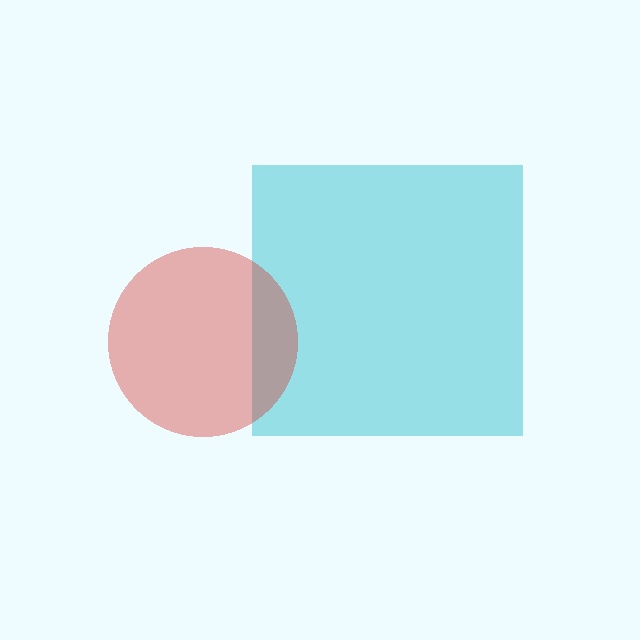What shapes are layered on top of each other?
The layered shapes are: a cyan square, a red circle.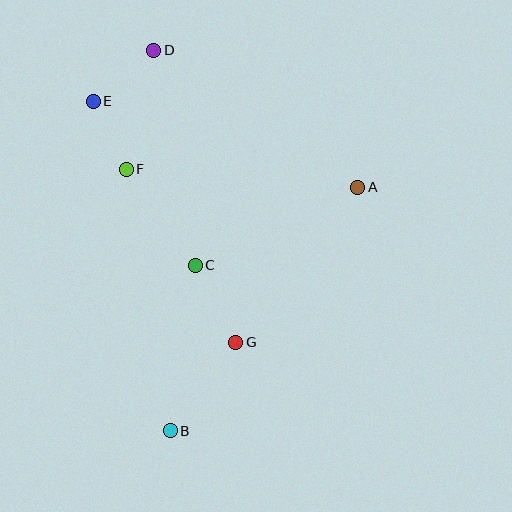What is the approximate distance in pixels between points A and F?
The distance between A and F is approximately 232 pixels.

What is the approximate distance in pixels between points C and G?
The distance between C and G is approximately 87 pixels.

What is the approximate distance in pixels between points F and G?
The distance between F and G is approximately 205 pixels.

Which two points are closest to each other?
Points E and F are closest to each other.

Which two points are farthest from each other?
Points B and D are farthest from each other.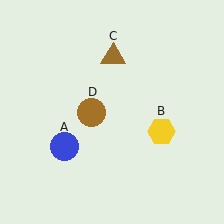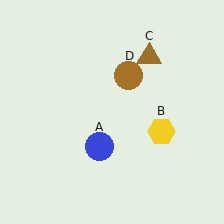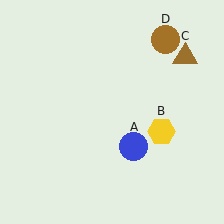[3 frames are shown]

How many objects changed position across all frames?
3 objects changed position: blue circle (object A), brown triangle (object C), brown circle (object D).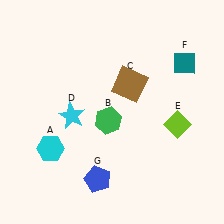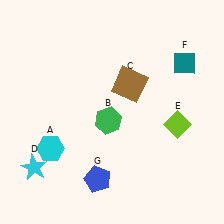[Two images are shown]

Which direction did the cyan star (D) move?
The cyan star (D) moved down.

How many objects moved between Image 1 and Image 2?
1 object moved between the two images.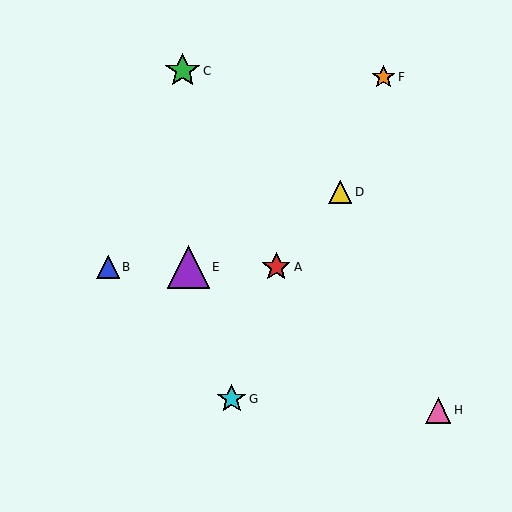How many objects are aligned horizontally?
3 objects (A, B, E) are aligned horizontally.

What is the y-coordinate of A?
Object A is at y≈267.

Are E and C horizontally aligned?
No, E is at y≈267 and C is at y≈71.